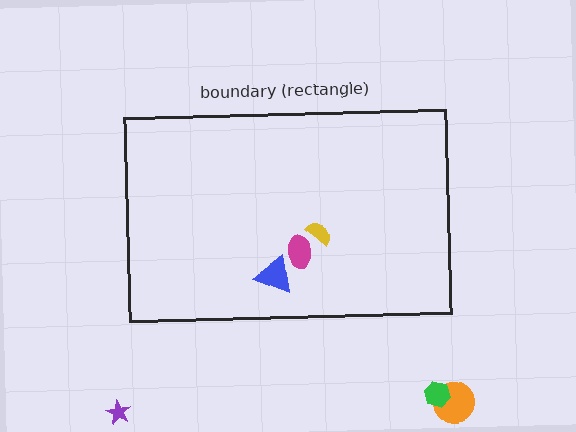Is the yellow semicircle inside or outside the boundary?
Inside.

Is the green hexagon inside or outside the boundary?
Outside.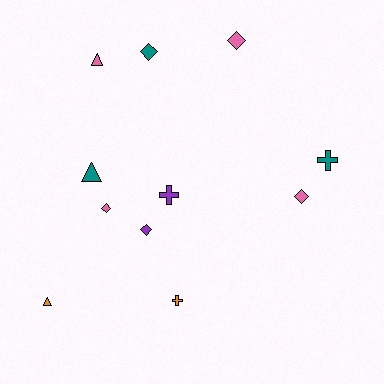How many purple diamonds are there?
There is 1 purple diamond.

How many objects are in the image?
There are 11 objects.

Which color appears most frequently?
Pink, with 4 objects.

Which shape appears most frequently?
Diamond, with 5 objects.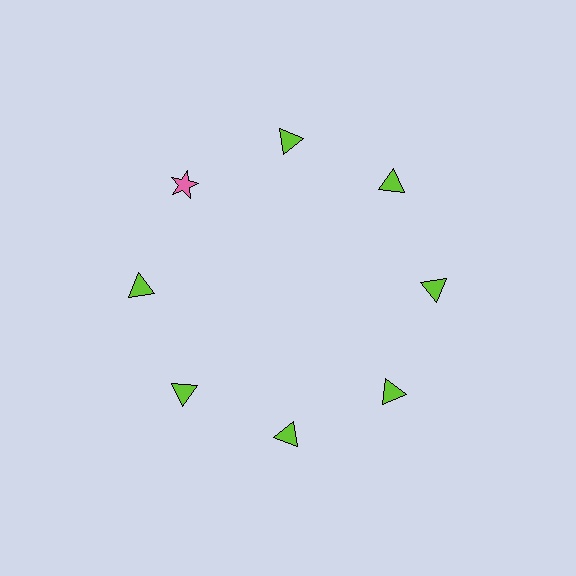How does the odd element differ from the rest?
It differs in both color (pink instead of lime) and shape (star instead of triangle).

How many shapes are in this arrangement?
There are 8 shapes arranged in a ring pattern.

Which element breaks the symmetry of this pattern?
The pink star at roughly the 10 o'clock position breaks the symmetry. All other shapes are lime triangles.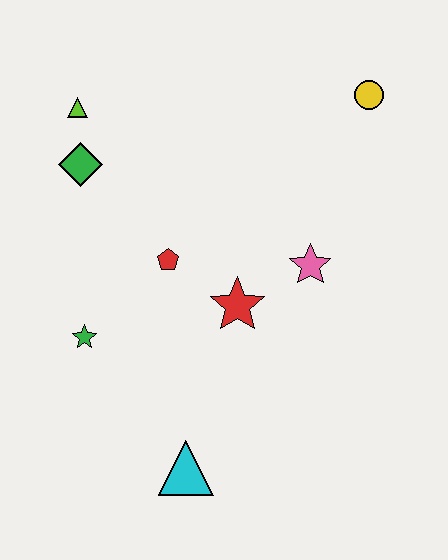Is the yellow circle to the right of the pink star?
Yes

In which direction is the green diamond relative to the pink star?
The green diamond is to the left of the pink star.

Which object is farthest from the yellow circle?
The cyan triangle is farthest from the yellow circle.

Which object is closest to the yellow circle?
The pink star is closest to the yellow circle.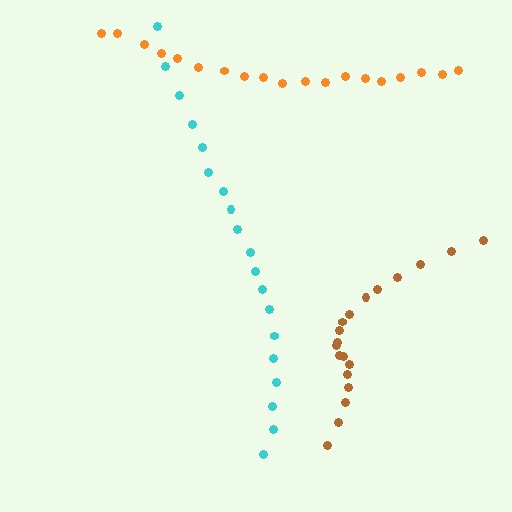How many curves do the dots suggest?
There are 3 distinct paths.